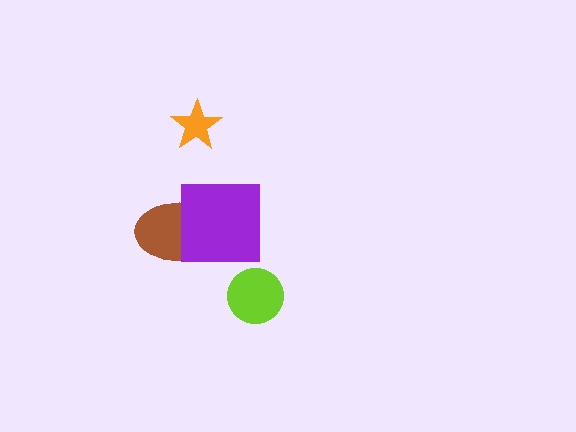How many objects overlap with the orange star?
0 objects overlap with the orange star.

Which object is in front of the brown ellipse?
The purple square is in front of the brown ellipse.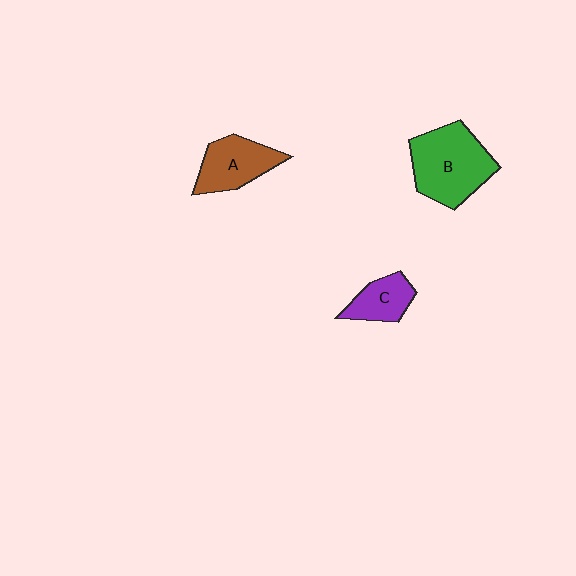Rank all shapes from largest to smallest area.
From largest to smallest: B (green), A (brown), C (purple).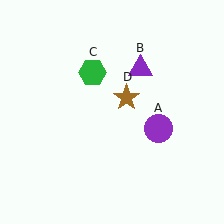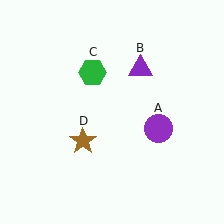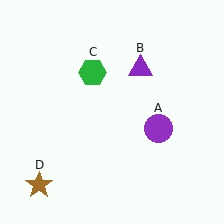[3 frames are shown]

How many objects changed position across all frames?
1 object changed position: brown star (object D).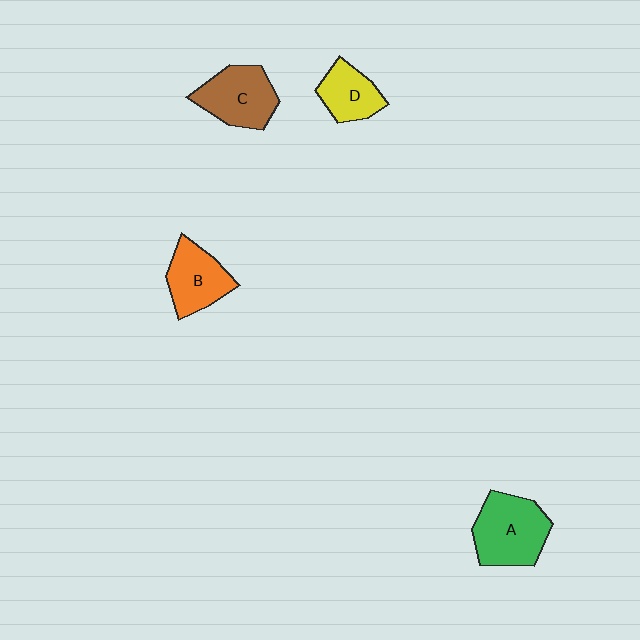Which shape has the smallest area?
Shape D (yellow).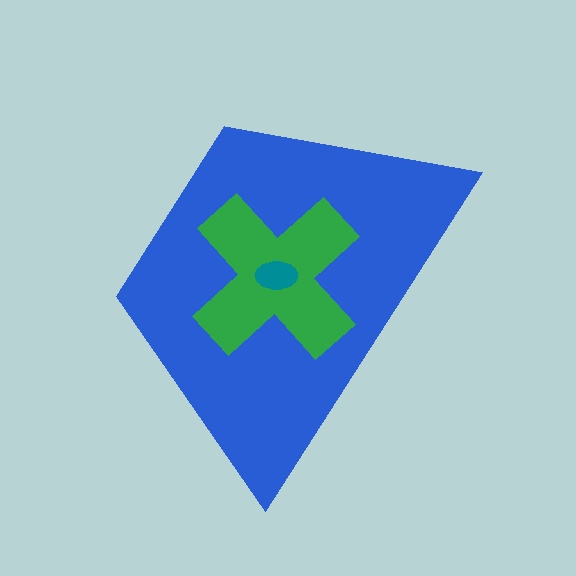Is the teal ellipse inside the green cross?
Yes.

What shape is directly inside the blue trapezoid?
The green cross.